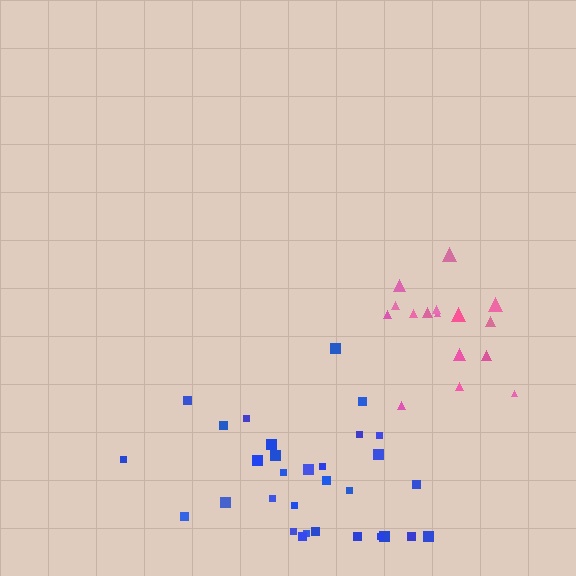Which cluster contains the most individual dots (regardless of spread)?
Blue (31).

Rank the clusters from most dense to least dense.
pink, blue.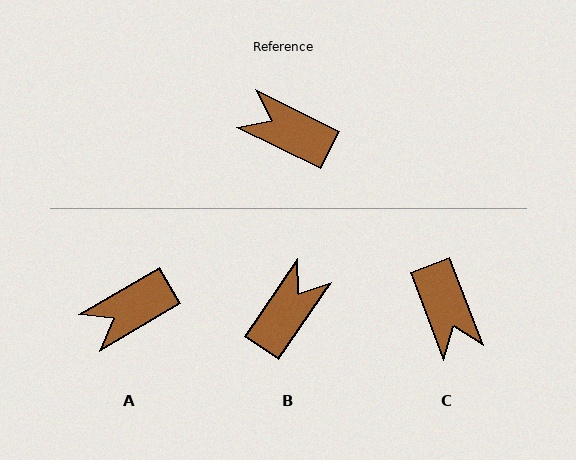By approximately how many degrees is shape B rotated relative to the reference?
Approximately 98 degrees clockwise.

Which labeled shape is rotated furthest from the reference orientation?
C, about 137 degrees away.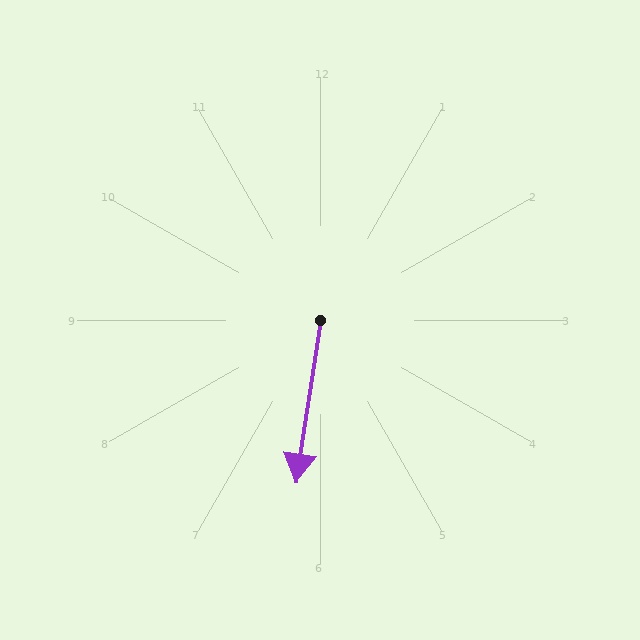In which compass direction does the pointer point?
South.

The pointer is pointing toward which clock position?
Roughly 6 o'clock.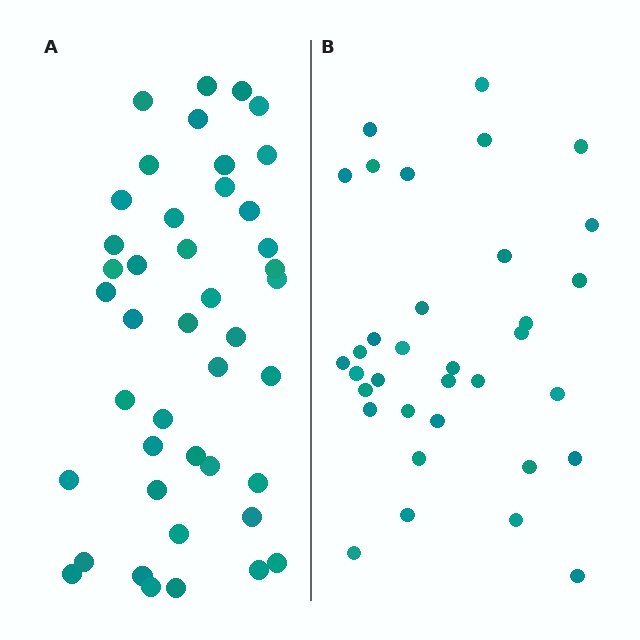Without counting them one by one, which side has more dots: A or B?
Region A (the left region) has more dots.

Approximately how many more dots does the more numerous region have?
Region A has roughly 8 or so more dots than region B.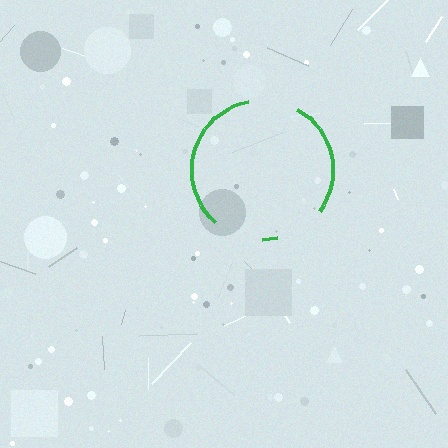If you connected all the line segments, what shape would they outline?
They would outline a circle.